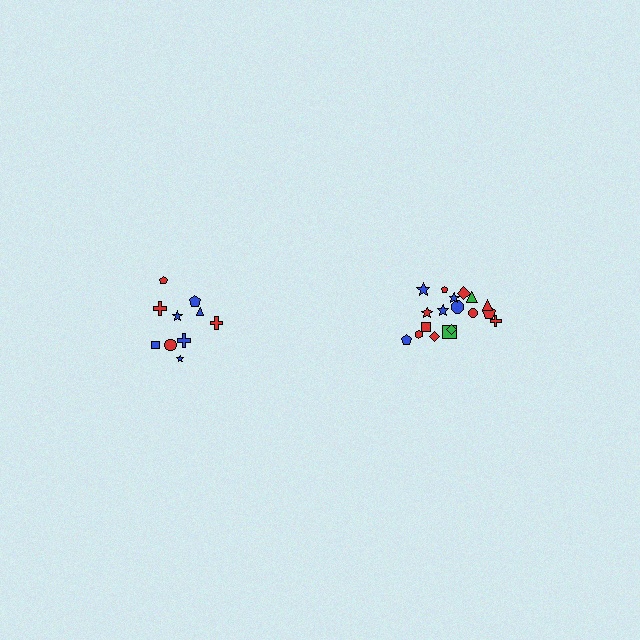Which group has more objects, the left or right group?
The right group.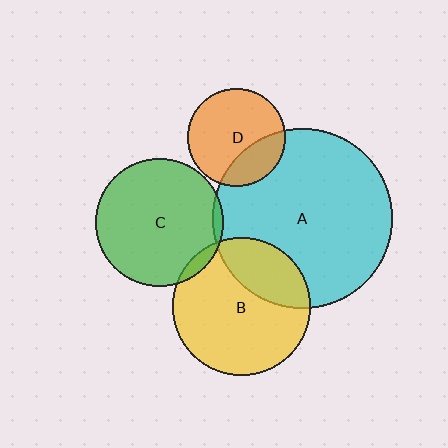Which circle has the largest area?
Circle A (cyan).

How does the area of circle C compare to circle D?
Approximately 1.7 times.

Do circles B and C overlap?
Yes.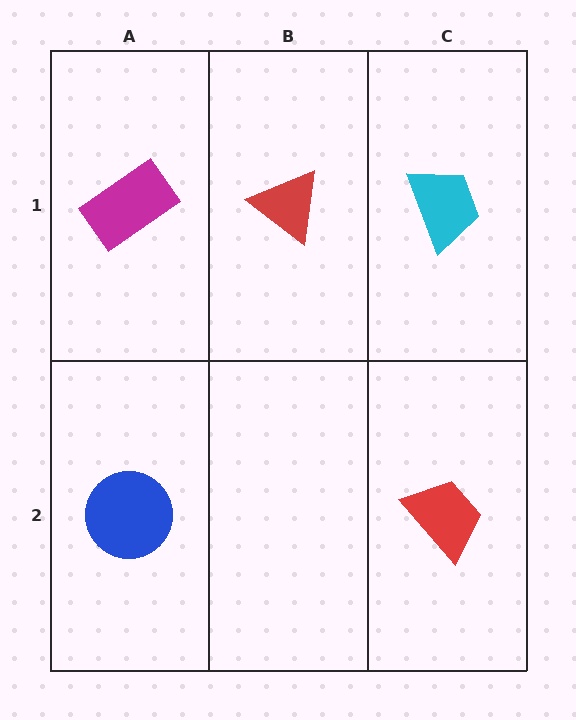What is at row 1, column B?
A red triangle.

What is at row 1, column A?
A magenta rectangle.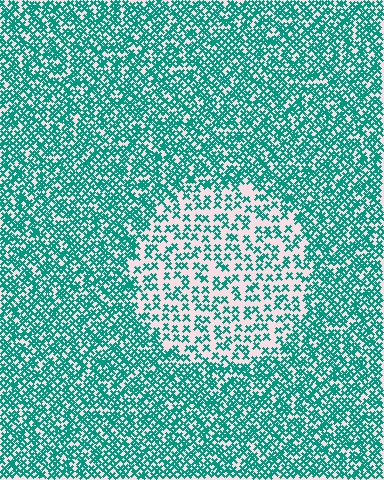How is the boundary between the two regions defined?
The boundary is defined by a change in element density (approximately 2.2x ratio). All elements are the same color, size, and shape.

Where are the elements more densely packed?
The elements are more densely packed outside the circle boundary.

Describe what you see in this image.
The image contains small teal elements arranged at two different densities. A circle-shaped region is visible where the elements are less densely packed than the surrounding area.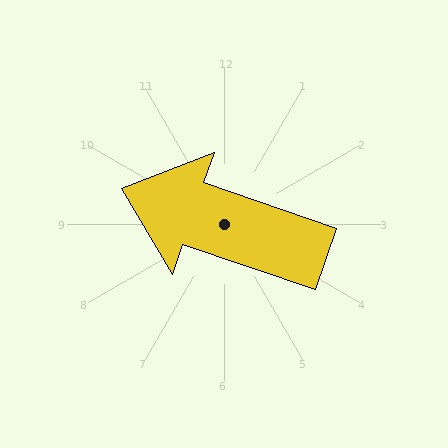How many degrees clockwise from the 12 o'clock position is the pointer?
Approximately 289 degrees.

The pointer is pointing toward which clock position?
Roughly 10 o'clock.